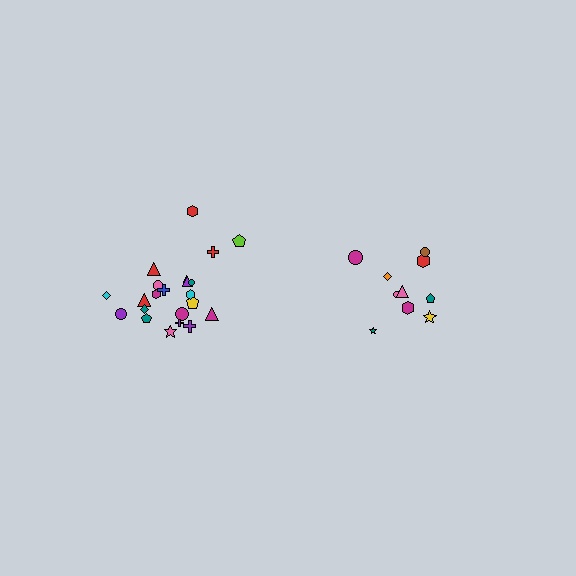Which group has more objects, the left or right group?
The left group.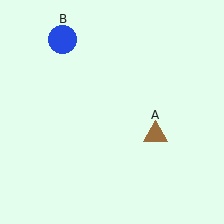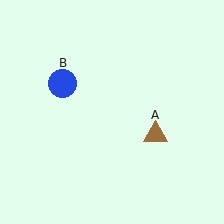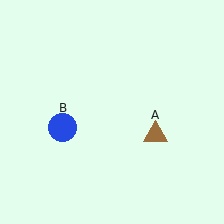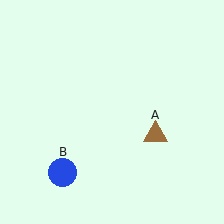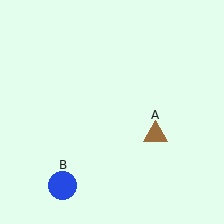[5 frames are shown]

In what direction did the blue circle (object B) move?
The blue circle (object B) moved down.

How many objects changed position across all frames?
1 object changed position: blue circle (object B).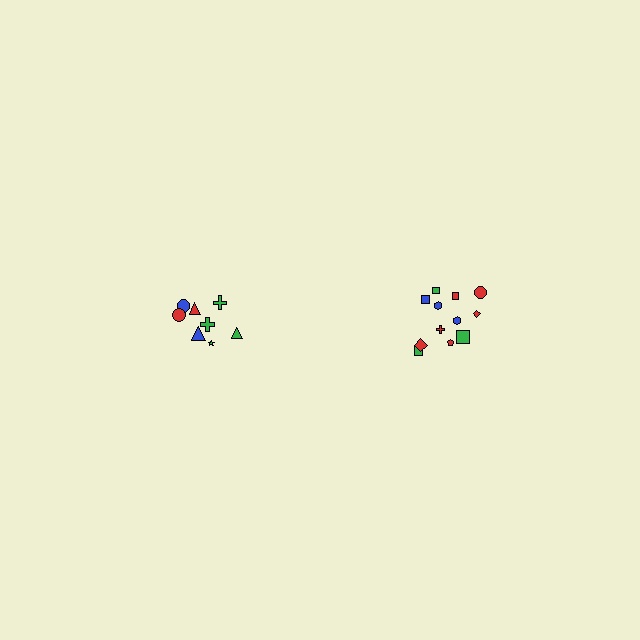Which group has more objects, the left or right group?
The right group.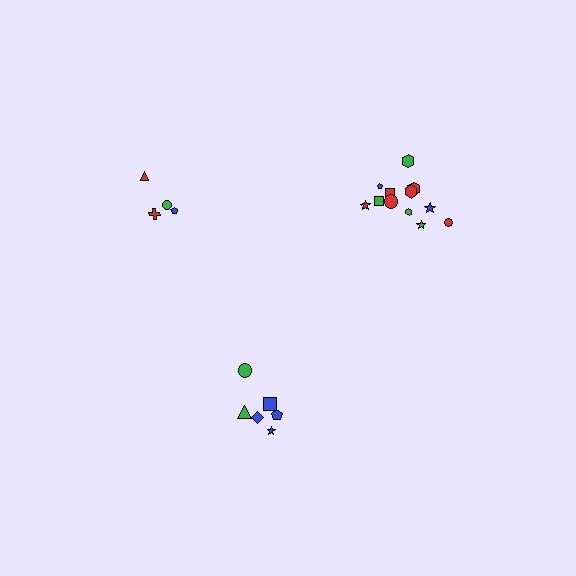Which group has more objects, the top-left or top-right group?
The top-right group.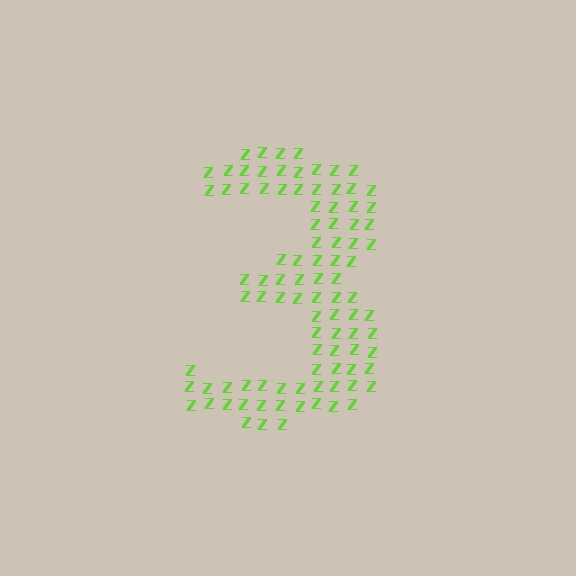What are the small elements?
The small elements are letter Z's.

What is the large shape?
The large shape is the digit 3.